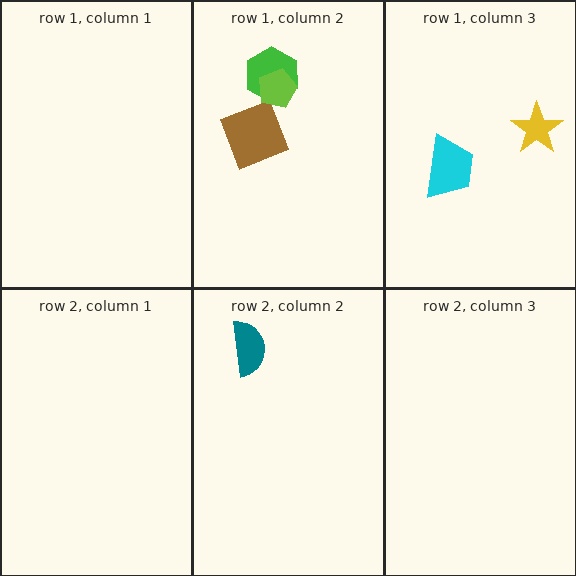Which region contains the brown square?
The row 1, column 2 region.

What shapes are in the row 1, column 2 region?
The brown square, the green hexagon, the lime pentagon.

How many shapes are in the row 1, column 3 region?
2.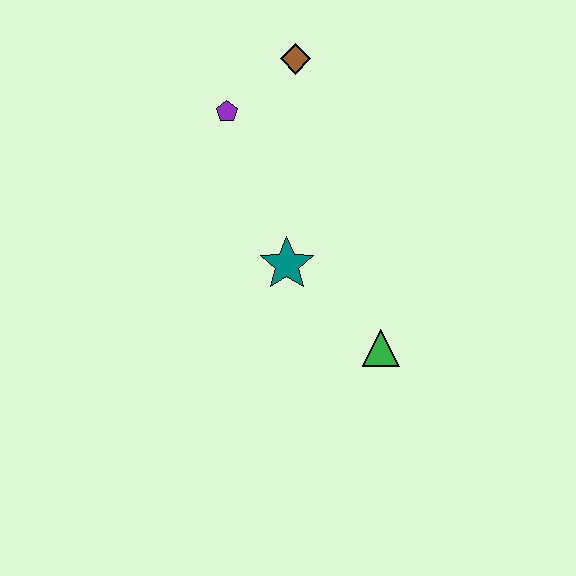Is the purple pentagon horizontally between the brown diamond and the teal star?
No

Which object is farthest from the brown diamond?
The green triangle is farthest from the brown diamond.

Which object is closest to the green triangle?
The teal star is closest to the green triangle.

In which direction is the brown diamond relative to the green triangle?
The brown diamond is above the green triangle.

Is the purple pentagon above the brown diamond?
No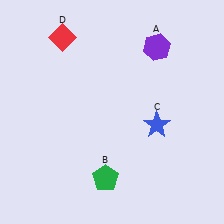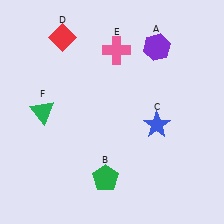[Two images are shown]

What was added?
A pink cross (E), a green triangle (F) were added in Image 2.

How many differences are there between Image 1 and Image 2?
There are 2 differences between the two images.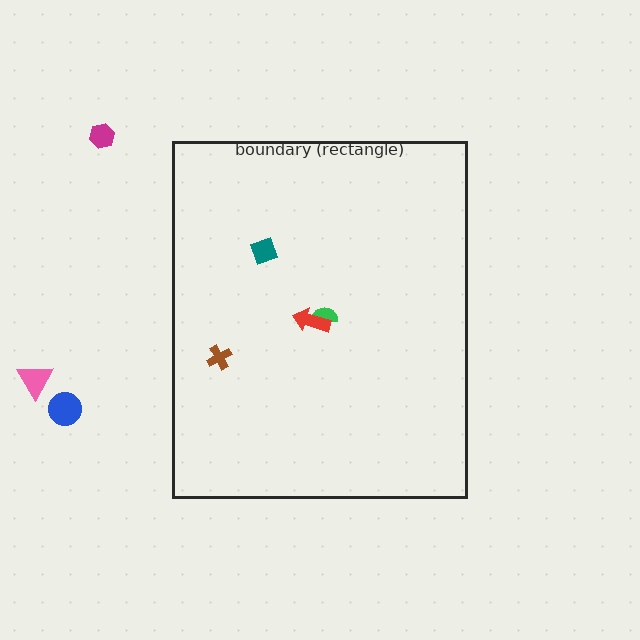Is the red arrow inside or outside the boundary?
Inside.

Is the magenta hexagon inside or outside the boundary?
Outside.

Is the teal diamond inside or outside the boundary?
Inside.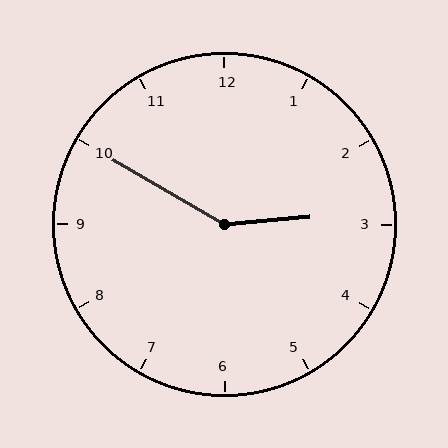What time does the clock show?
2:50.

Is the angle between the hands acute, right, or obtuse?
It is obtuse.